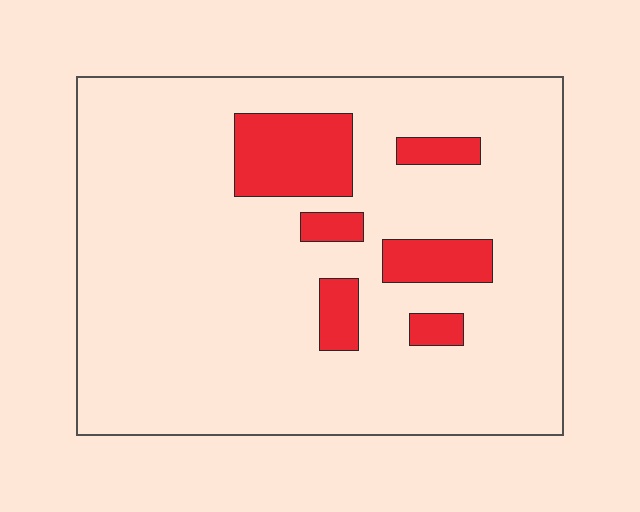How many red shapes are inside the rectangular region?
6.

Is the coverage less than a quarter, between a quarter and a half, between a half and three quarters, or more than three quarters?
Less than a quarter.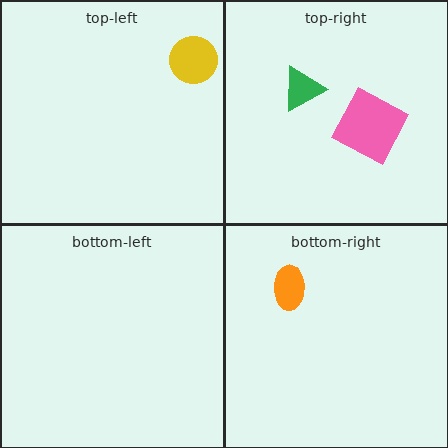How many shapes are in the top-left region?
1.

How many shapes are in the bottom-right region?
1.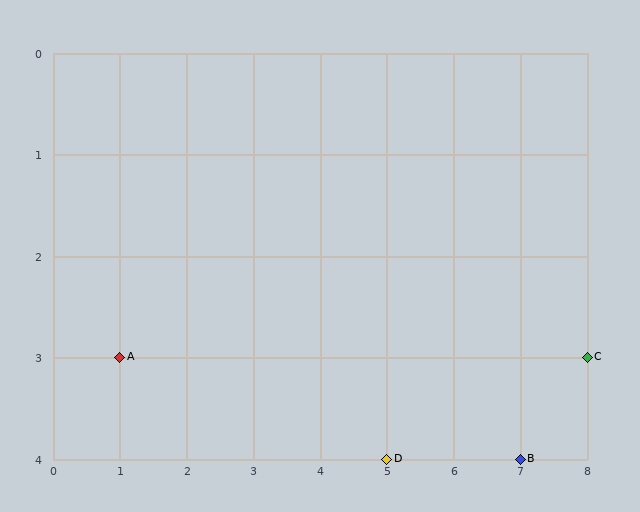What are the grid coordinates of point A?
Point A is at grid coordinates (1, 3).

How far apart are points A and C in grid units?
Points A and C are 7 columns apart.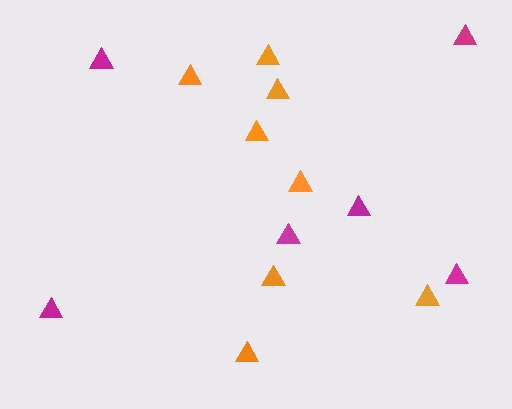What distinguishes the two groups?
There are 2 groups: one group of magenta triangles (6) and one group of orange triangles (8).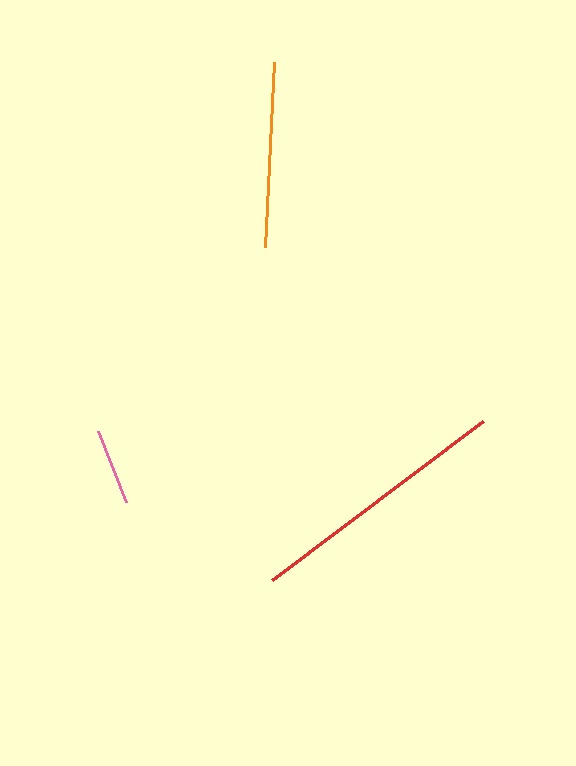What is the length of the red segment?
The red segment is approximately 264 pixels long.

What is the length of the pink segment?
The pink segment is approximately 76 pixels long.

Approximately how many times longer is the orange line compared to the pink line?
The orange line is approximately 2.4 times the length of the pink line.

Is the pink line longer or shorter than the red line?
The red line is longer than the pink line.